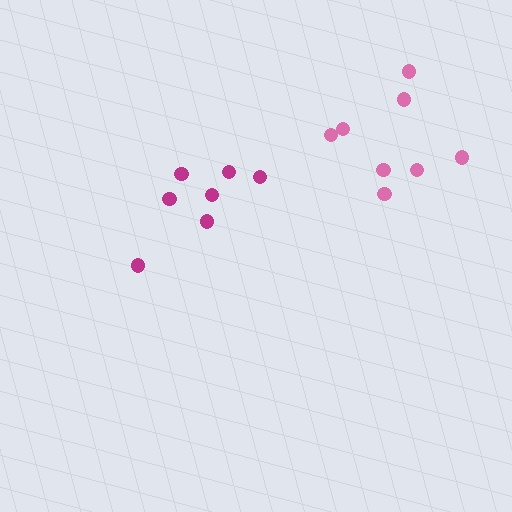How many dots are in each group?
Group 1: 8 dots, Group 2: 7 dots (15 total).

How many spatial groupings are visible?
There are 2 spatial groupings.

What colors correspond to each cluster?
The clusters are colored: pink, magenta.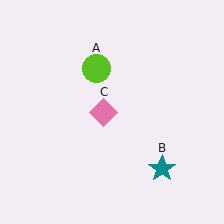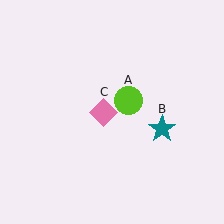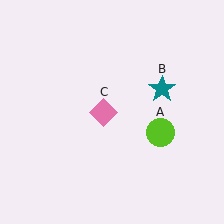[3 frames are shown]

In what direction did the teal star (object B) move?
The teal star (object B) moved up.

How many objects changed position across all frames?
2 objects changed position: lime circle (object A), teal star (object B).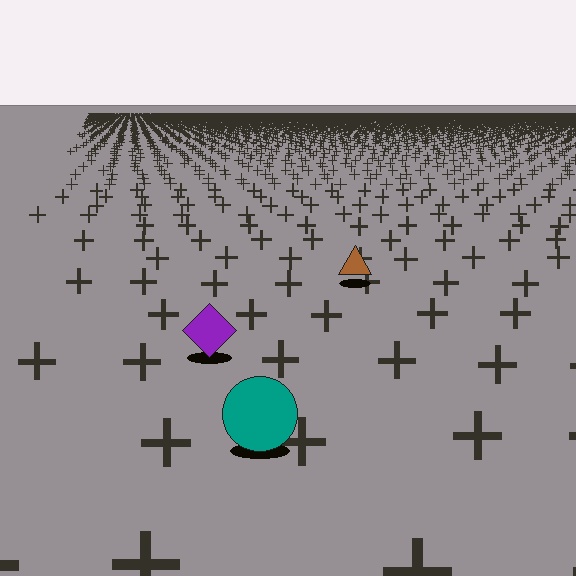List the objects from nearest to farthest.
From nearest to farthest: the teal circle, the purple diamond, the brown triangle.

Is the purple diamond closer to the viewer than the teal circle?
No. The teal circle is closer — you can tell from the texture gradient: the ground texture is coarser near it.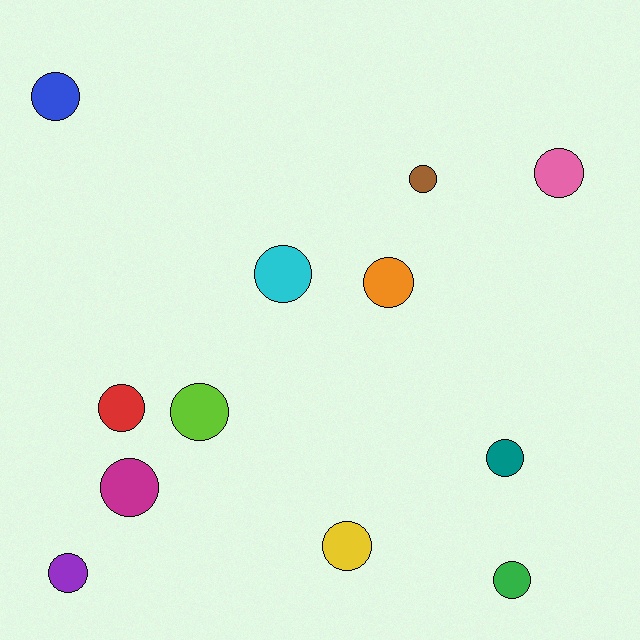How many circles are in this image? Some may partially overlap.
There are 12 circles.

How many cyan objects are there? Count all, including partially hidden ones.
There is 1 cyan object.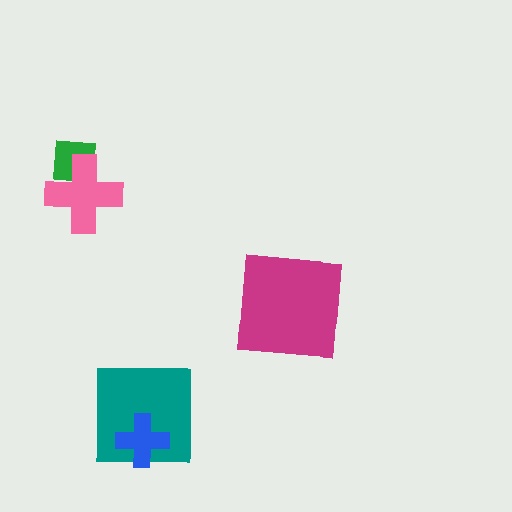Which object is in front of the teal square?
The blue cross is in front of the teal square.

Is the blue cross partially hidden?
No, no other shape covers it.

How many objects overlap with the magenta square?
0 objects overlap with the magenta square.